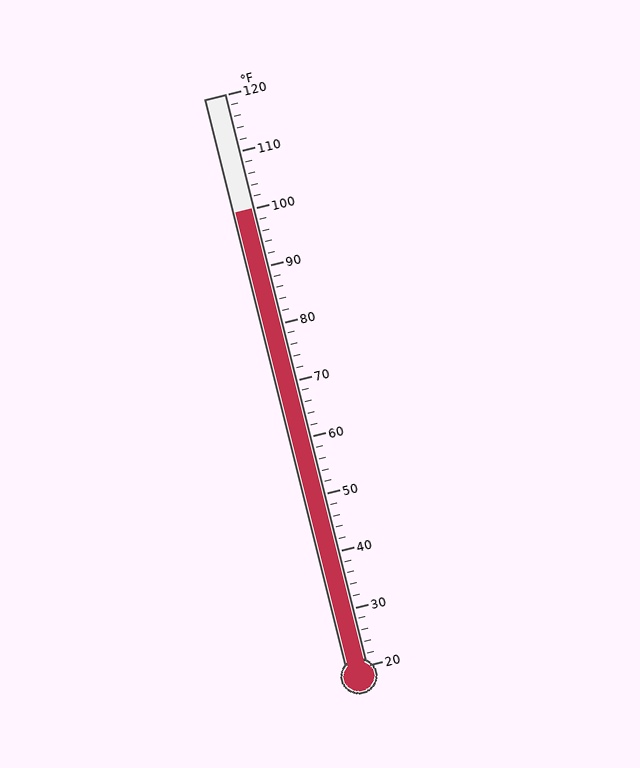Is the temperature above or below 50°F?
The temperature is above 50°F.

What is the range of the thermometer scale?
The thermometer scale ranges from 20°F to 120°F.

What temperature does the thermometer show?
The thermometer shows approximately 100°F.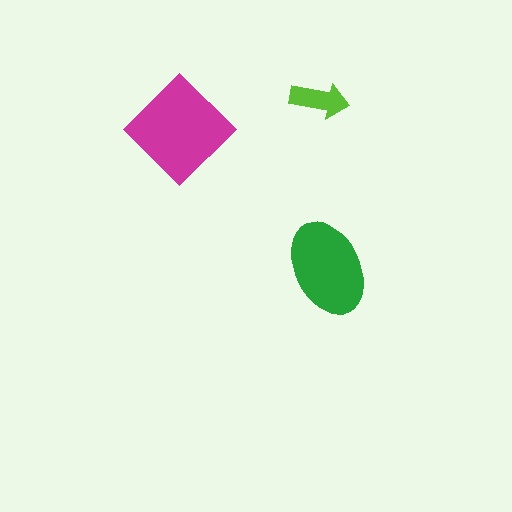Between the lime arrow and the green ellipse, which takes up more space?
The green ellipse.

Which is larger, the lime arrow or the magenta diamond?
The magenta diamond.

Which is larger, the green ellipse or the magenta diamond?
The magenta diamond.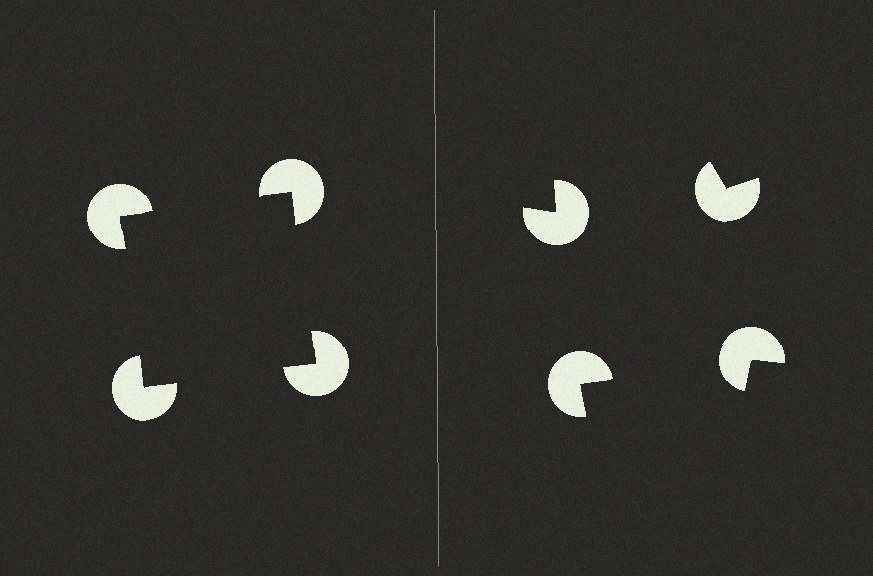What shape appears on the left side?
An illusory square.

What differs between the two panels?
The pac-man discs are positioned identically on both sides; only the wedge orientations differ. On the left they align to a square; on the right they are misaligned.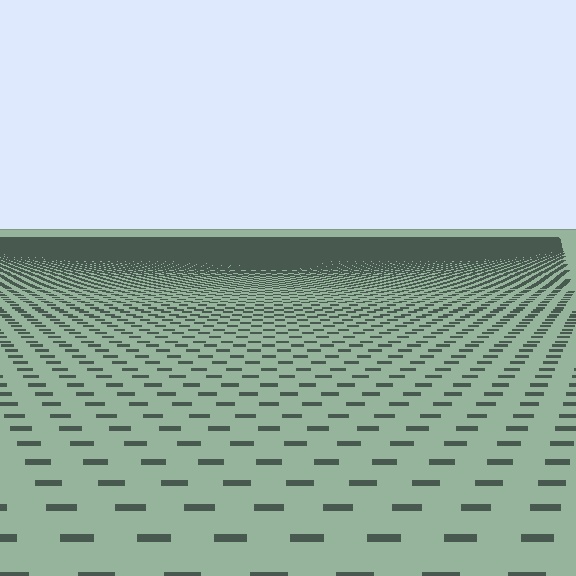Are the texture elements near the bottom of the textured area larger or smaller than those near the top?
Larger. Near the bottom, elements are closer to the viewer and appear at a bigger on-screen size.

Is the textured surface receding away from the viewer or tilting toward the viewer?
The surface is receding away from the viewer. Texture elements get smaller and denser toward the top.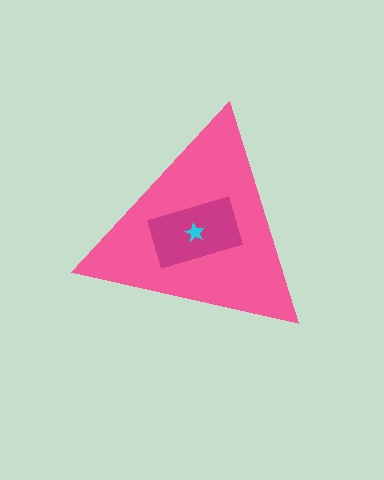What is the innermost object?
The cyan star.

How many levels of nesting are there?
3.